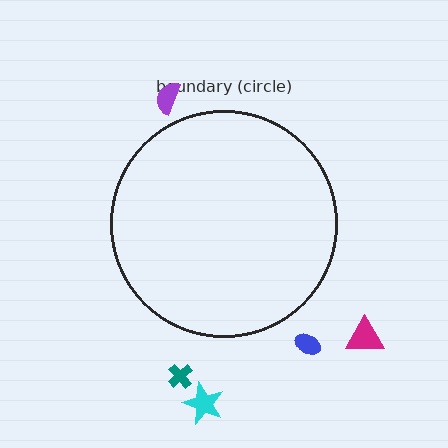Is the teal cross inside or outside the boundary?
Outside.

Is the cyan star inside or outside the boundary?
Outside.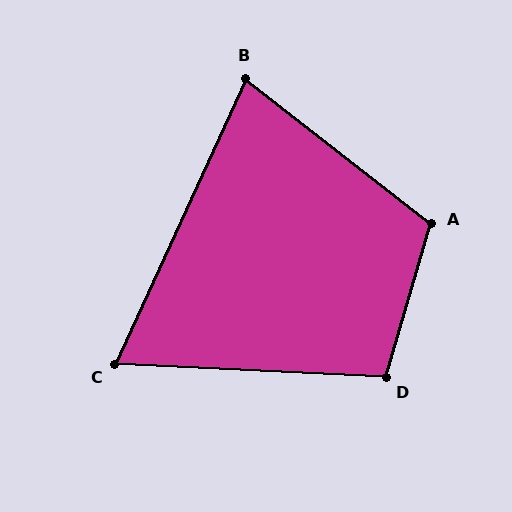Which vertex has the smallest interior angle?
C, at approximately 68 degrees.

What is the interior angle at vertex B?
Approximately 76 degrees (acute).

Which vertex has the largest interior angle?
A, at approximately 112 degrees.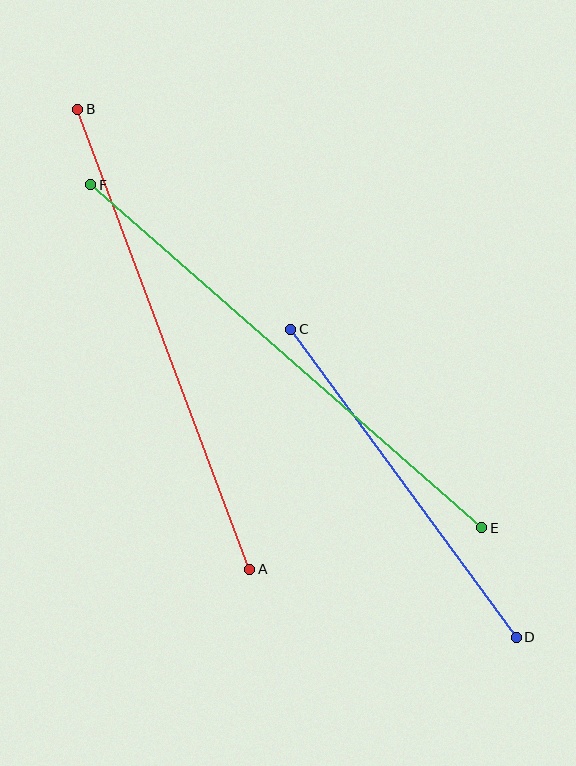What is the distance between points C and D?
The distance is approximately 382 pixels.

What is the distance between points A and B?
The distance is approximately 491 pixels.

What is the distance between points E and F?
The distance is approximately 520 pixels.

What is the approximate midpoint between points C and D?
The midpoint is at approximately (403, 483) pixels.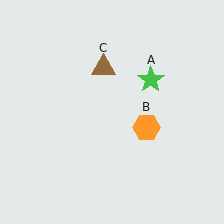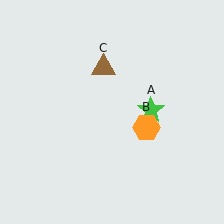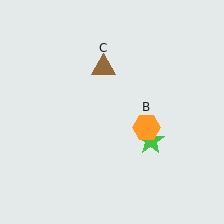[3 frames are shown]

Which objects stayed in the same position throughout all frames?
Orange hexagon (object B) and brown triangle (object C) remained stationary.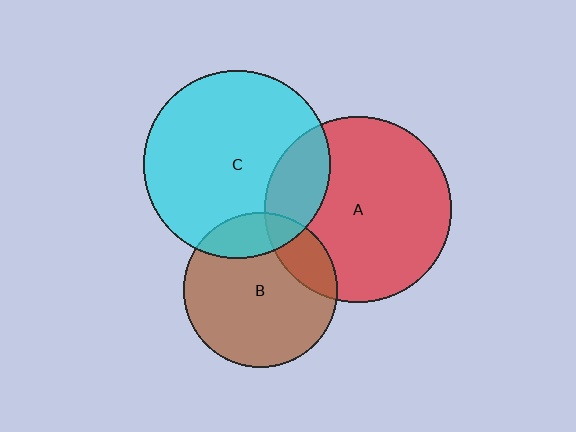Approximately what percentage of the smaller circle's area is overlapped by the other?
Approximately 20%.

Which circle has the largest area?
Circle C (cyan).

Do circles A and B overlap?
Yes.